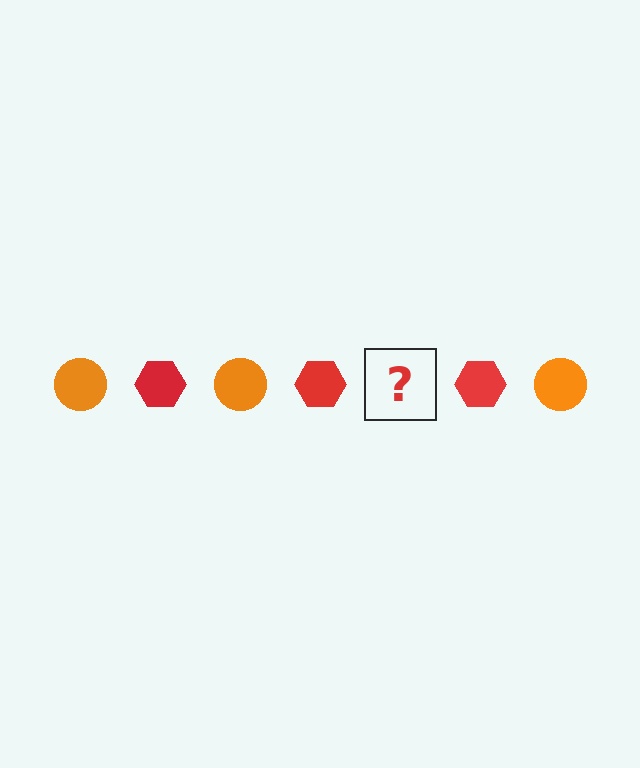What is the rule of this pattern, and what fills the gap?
The rule is that the pattern alternates between orange circle and red hexagon. The gap should be filled with an orange circle.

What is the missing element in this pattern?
The missing element is an orange circle.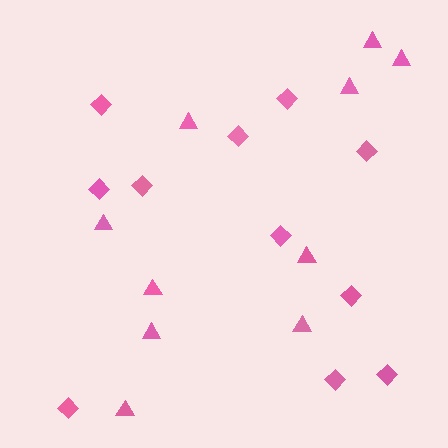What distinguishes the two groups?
There are 2 groups: one group of triangles (10) and one group of diamonds (11).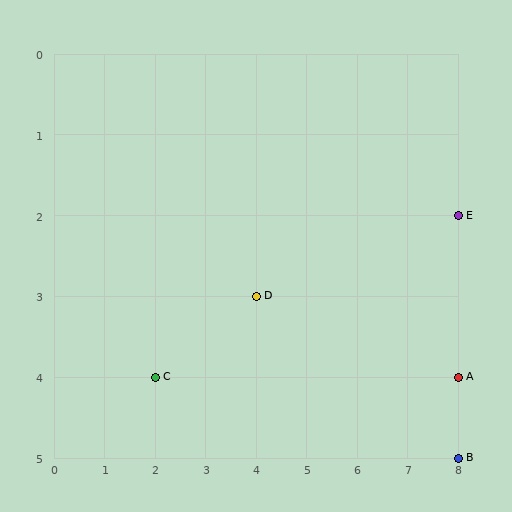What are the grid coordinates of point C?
Point C is at grid coordinates (2, 4).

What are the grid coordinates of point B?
Point B is at grid coordinates (8, 5).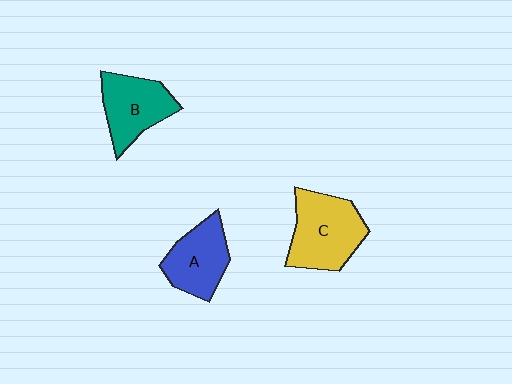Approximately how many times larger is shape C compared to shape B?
Approximately 1.2 times.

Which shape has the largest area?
Shape C (yellow).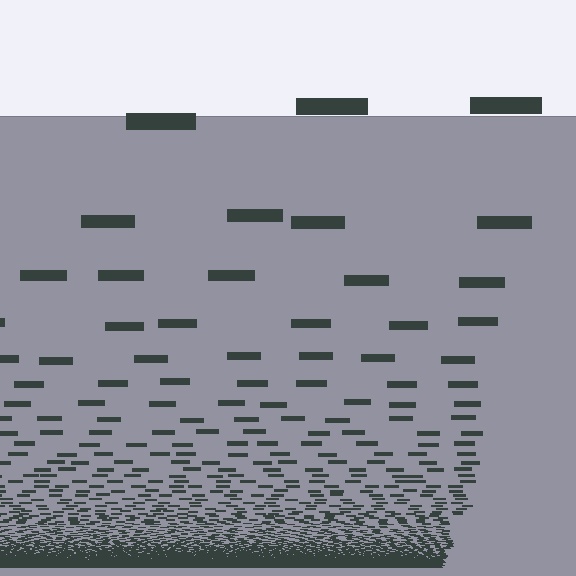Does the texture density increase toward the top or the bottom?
Density increases toward the bottom.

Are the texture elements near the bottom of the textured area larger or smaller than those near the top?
Smaller. The gradient is inverted — elements near the bottom are smaller and denser.